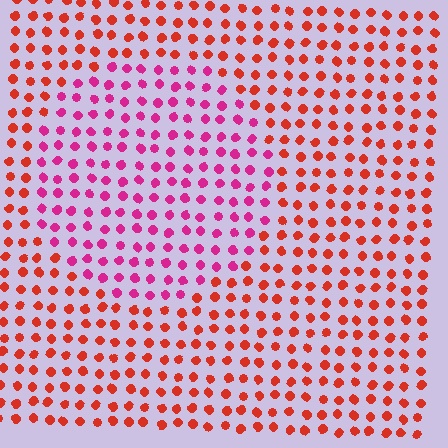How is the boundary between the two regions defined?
The boundary is defined purely by a slight shift in hue (about 41 degrees). Spacing, size, and orientation are identical on both sides.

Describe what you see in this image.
The image is filled with small red elements in a uniform arrangement. A circle-shaped region is visible where the elements are tinted to a slightly different hue, forming a subtle color boundary.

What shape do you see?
I see a circle.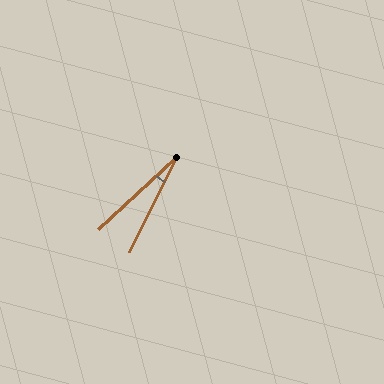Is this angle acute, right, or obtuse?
It is acute.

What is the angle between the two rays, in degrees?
Approximately 21 degrees.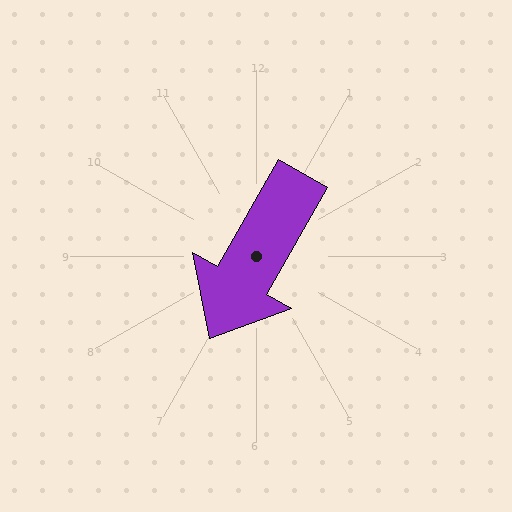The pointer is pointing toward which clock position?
Roughly 7 o'clock.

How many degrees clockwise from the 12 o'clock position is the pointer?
Approximately 210 degrees.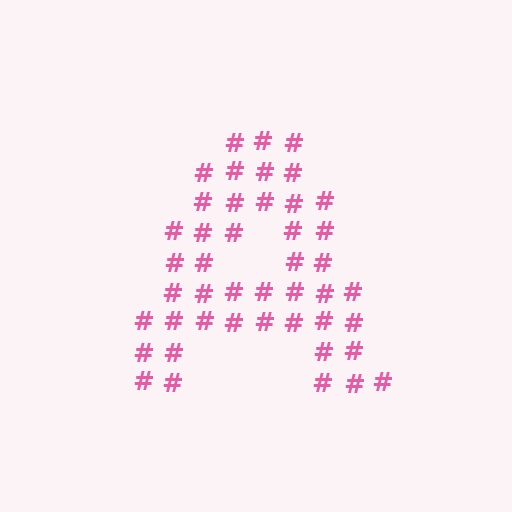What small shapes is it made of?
It is made of small hash symbols.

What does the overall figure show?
The overall figure shows the letter A.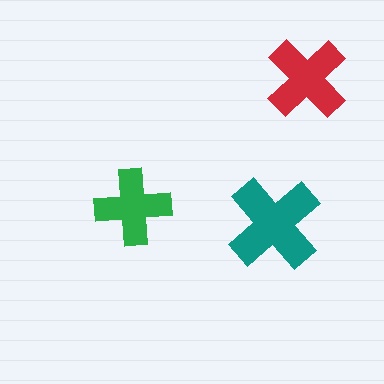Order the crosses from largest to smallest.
the teal one, the red one, the green one.